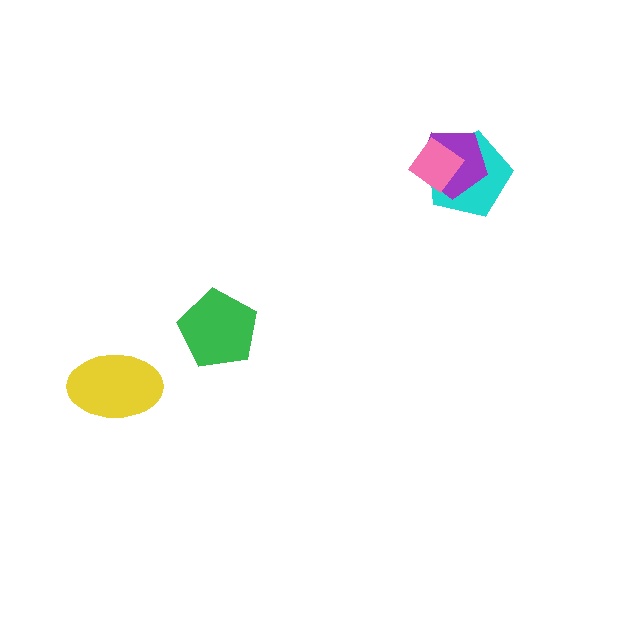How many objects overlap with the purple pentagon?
2 objects overlap with the purple pentagon.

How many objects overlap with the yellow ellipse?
0 objects overlap with the yellow ellipse.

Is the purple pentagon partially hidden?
Yes, it is partially covered by another shape.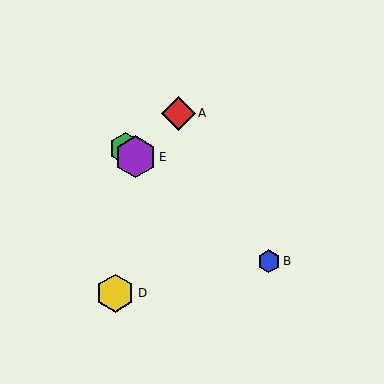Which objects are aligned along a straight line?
Objects B, C, E are aligned along a straight line.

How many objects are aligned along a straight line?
3 objects (B, C, E) are aligned along a straight line.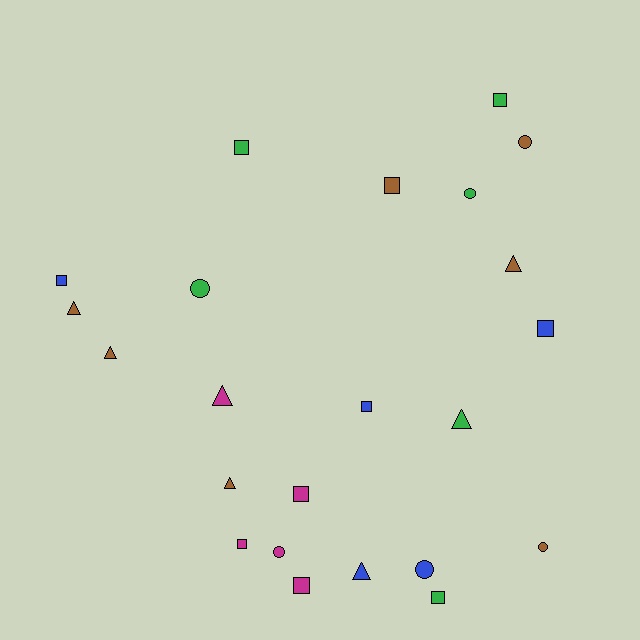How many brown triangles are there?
There are 4 brown triangles.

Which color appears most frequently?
Brown, with 7 objects.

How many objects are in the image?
There are 23 objects.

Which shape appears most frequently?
Square, with 10 objects.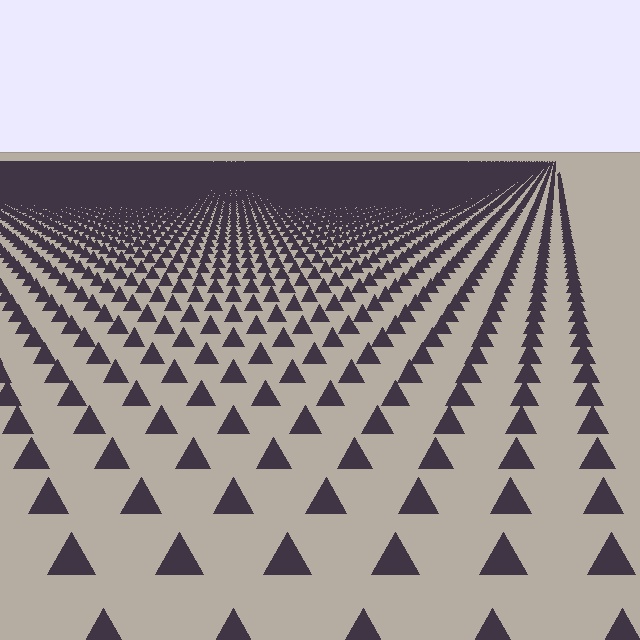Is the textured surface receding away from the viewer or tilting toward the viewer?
The surface is receding away from the viewer. Texture elements get smaller and denser toward the top.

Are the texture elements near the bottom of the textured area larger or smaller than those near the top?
Larger. Near the bottom, elements are closer to the viewer and appear at a bigger on-screen size.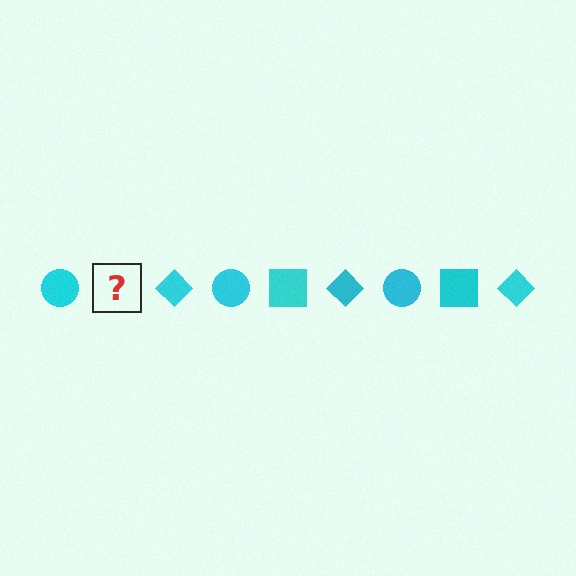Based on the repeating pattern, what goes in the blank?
The blank should be a cyan square.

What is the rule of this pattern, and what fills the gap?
The rule is that the pattern cycles through circle, square, diamond shapes in cyan. The gap should be filled with a cyan square.